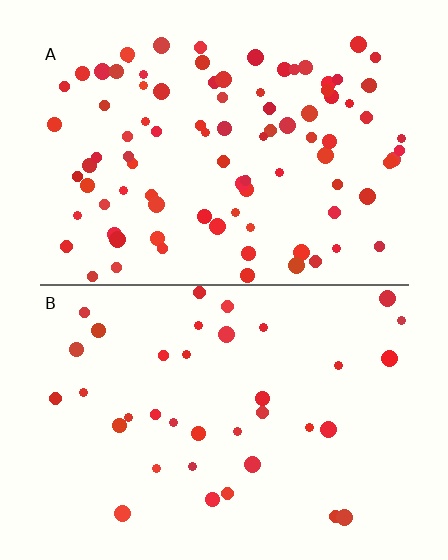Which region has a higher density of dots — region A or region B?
A (the top).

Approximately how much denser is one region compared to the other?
Approximately 2.5× — region A over region B.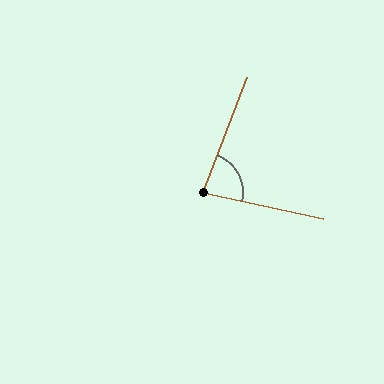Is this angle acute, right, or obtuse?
It is acute.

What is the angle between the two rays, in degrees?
Approximately 81 degrees.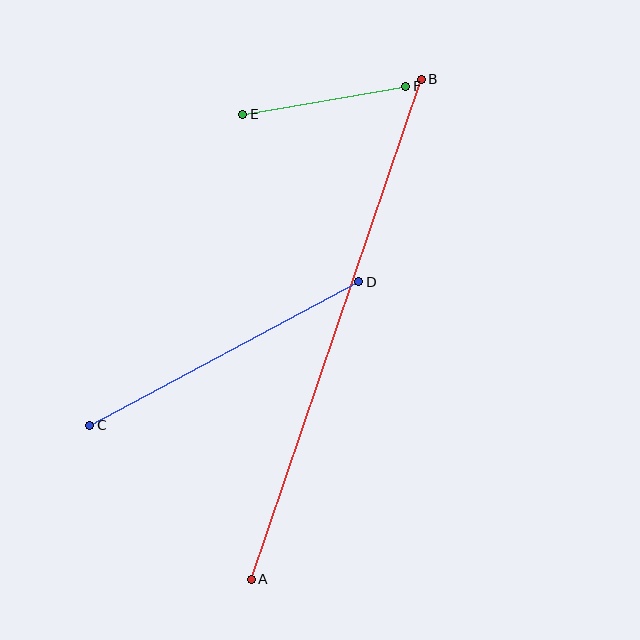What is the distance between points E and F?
The distance is approximately 166 pixels.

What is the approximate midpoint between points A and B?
The midpoint is at approximately (336, 329) pixels.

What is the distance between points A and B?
The distance is approximately 528 pixels.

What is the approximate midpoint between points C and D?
The midpoint is at approximately (224, 353) pixels.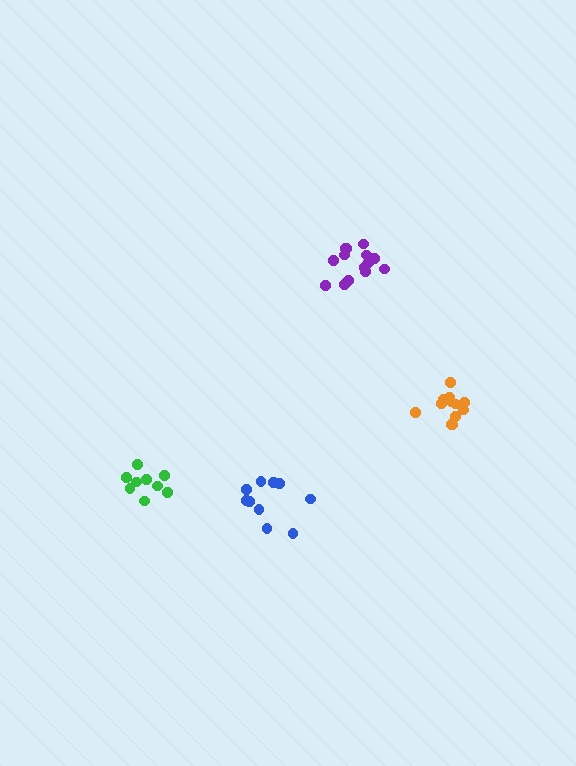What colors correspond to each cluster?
The clusters are colored: green, orange, purple, blue.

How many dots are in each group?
Group 1: 9 dots, Group 2: 12 dots, Group 3: 14 dots, Group 4: 10 dots (45 total).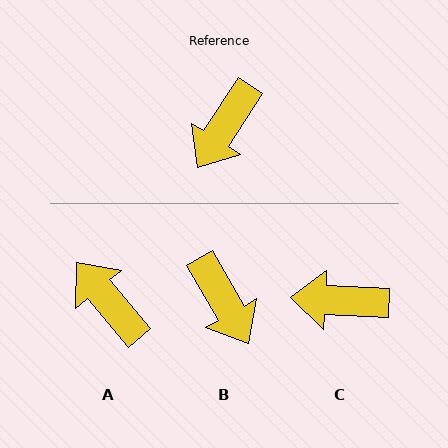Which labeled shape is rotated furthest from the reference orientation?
A, about 107 degrees away.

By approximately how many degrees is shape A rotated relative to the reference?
Approximately 107 degrees clockwise.